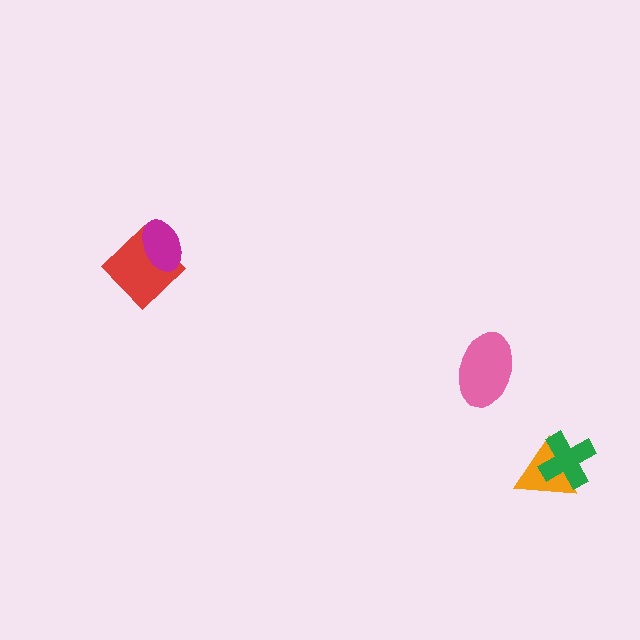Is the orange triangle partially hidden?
Yes, it is partially covered by another shape.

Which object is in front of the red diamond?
The magenta ellipse is in front of the red diamond.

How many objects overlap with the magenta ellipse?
1 object overlaps with the magenta ellipse.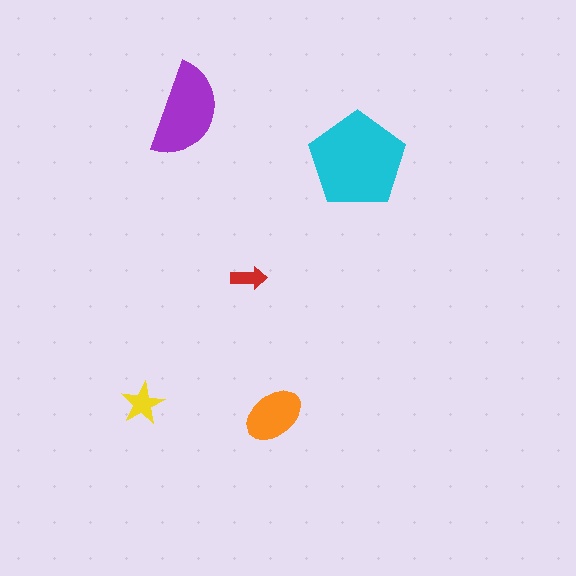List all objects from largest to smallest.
The cyan pentagon, the purple semicircle, the orange ellipse, the yellow star, the red arrow.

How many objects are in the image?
There are 5 objects in the image.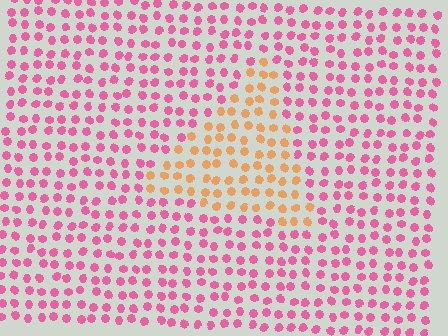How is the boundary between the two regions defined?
The boundary is defined purely by a slight shift in hue (about 57 degrees). Spacing, size, and orientation are identical on both sides.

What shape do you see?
I see a triangle.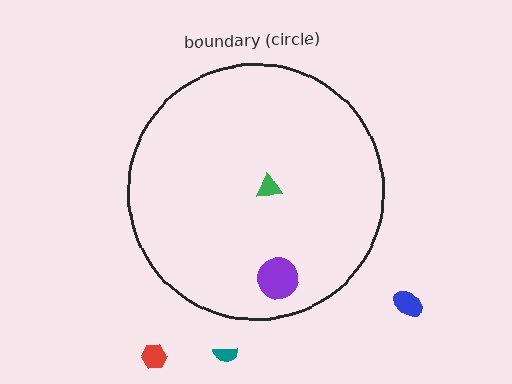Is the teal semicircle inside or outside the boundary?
Outside.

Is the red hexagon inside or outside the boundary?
Outside.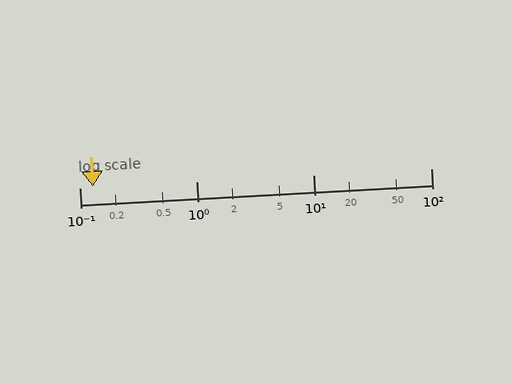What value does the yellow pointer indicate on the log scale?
The pointer indicates approximately 0.13.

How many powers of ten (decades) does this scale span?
The scale spans 3 decades, from 0.1 to 100.